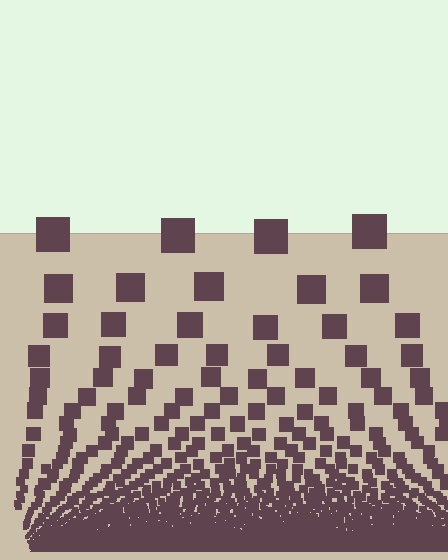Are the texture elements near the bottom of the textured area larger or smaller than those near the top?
Smaller. The gradient is inverted — elements near the bottom are smaller and denser.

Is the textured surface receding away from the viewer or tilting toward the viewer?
The surface appears to tilt toward the viewer. Texture elements get larger and sparser toward the top.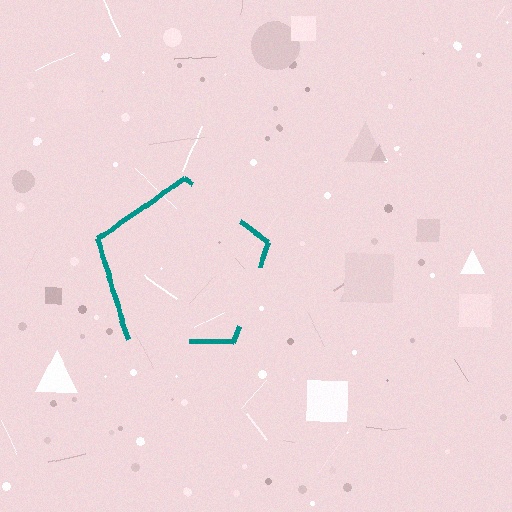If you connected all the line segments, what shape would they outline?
They would outline a pentagon.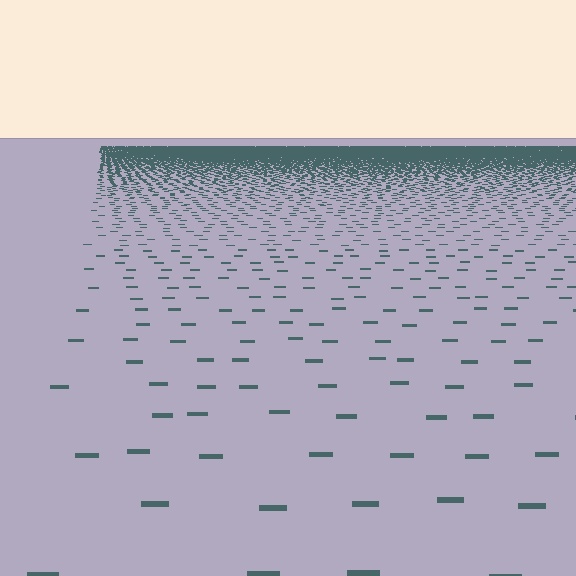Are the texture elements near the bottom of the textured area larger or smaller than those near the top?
Larger. Near the bottom, elements are closer to the viewer and appear at a bigger on-screen size.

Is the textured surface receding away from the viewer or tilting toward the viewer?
The surface is receding away from the viewer. Texture elements get smaller and denser toward the top.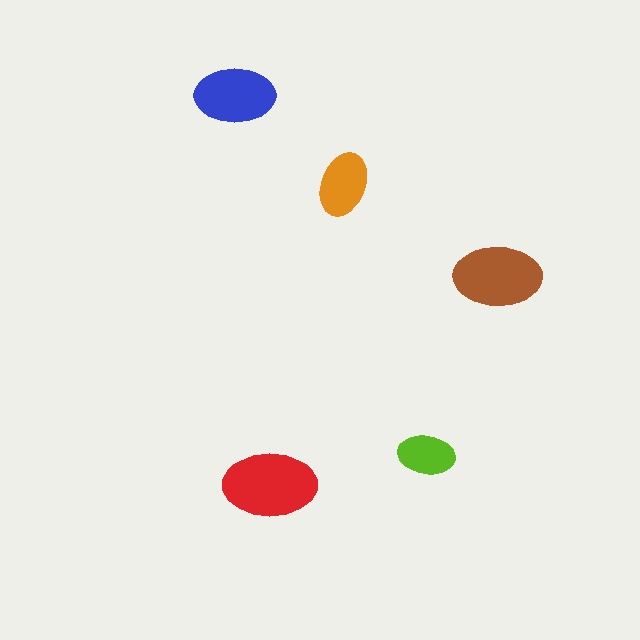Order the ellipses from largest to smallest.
the red one, the brown one, the blue one, the orange one, the lime one.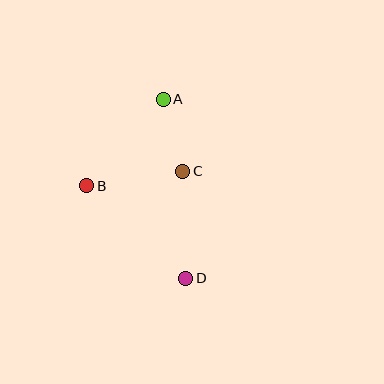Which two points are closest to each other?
Points A and C are closest to each other.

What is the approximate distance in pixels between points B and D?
The distance between B and D is approximately 135 pixels.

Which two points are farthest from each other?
Points A and D are farthest from each other.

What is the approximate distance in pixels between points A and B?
The distance between A and B is approximately 116 pixels.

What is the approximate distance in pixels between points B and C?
The distance between B and C is approximately 98 pixels.